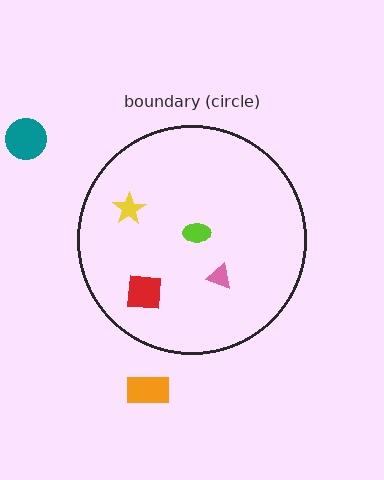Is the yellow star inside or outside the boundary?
Inside.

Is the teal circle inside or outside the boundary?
Outside.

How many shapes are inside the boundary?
4 inside, 2 outside.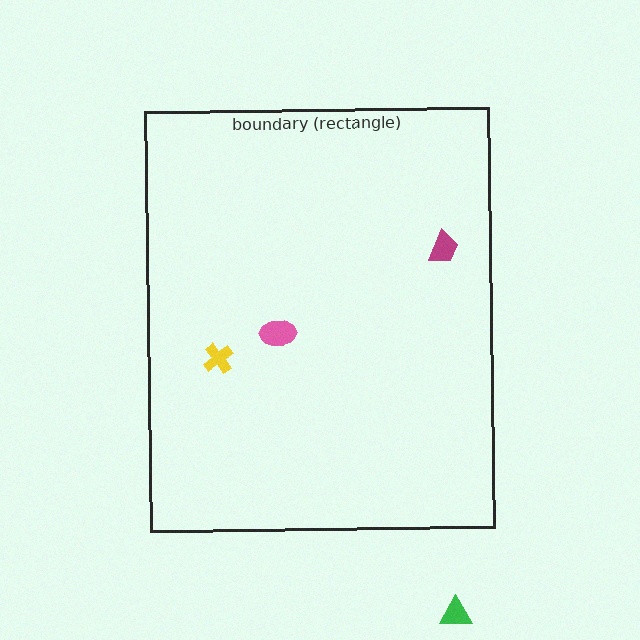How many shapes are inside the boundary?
3 inside, 1 outside.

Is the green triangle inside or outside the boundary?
Outside.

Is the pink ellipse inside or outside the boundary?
Inside.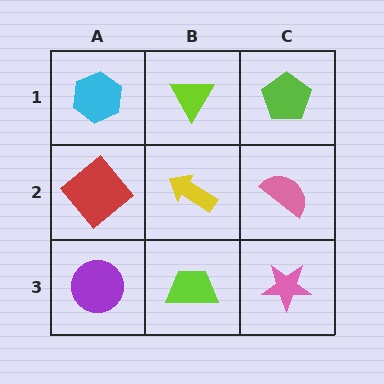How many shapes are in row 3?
3 shapes.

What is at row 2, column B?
A yellow arrow.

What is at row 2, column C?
A pink semicircle.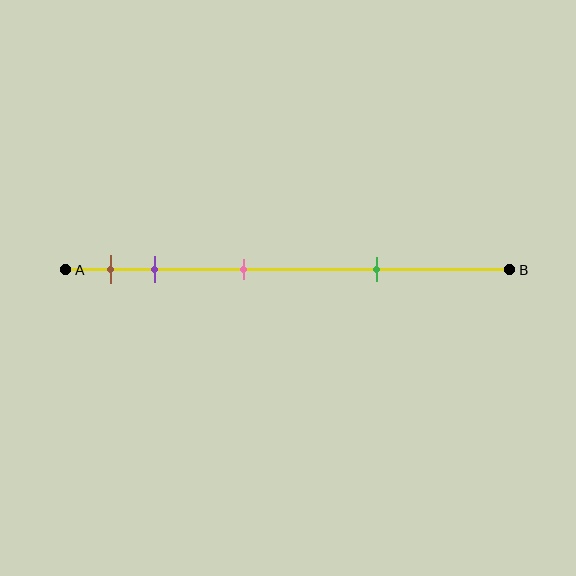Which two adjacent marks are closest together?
The brown and purple marks are the closest adjacent pair.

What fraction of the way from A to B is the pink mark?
The pink mark is approximately 40% (0.4) of the way from A to B.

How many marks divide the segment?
There are 4 marks dividing the segment.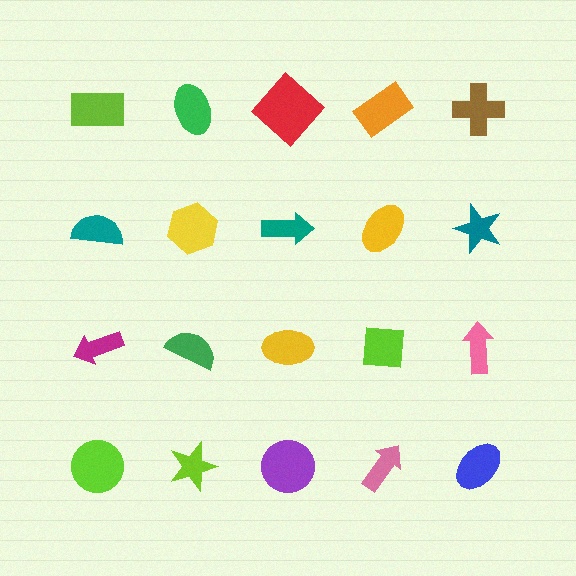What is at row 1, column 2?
A green ellipse.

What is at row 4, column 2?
A lime star.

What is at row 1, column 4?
An orange rectangle.